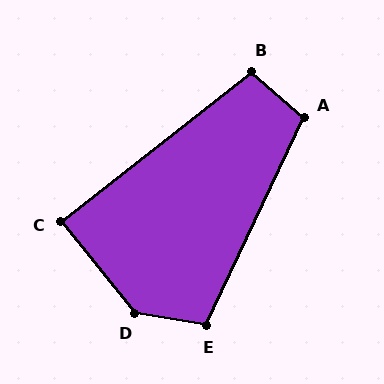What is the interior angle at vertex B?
Approximately 100 degrees (obtuse).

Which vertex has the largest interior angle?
D, at approximately 138 degrees.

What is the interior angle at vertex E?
Approximately 106 degrees (obtuse).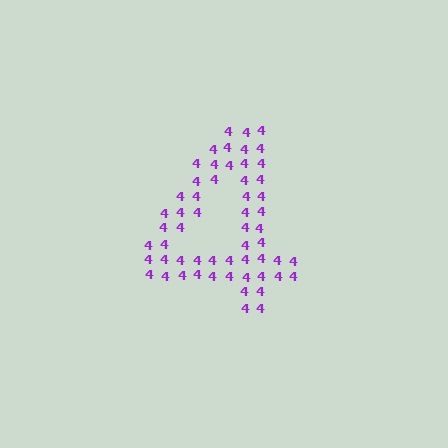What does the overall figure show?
The overall figure shows the digit 4.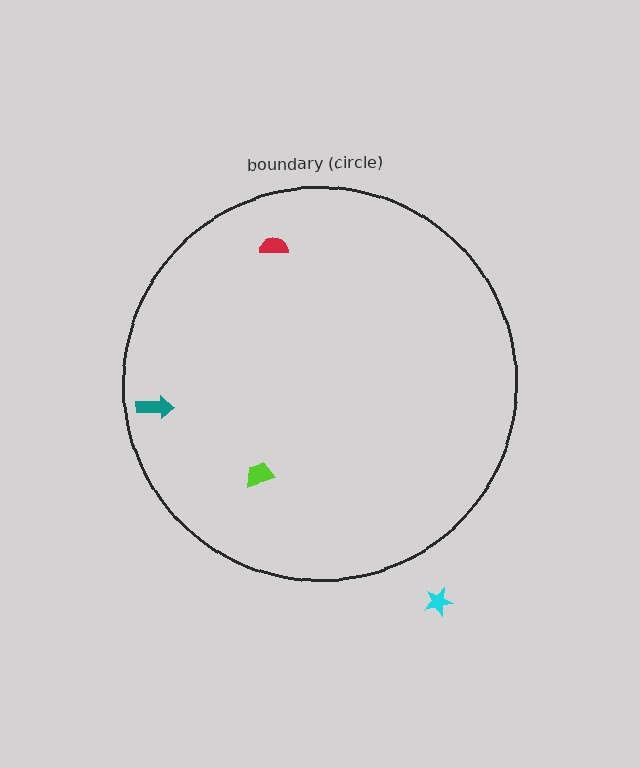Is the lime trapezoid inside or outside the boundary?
Inside.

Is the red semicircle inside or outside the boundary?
Inside.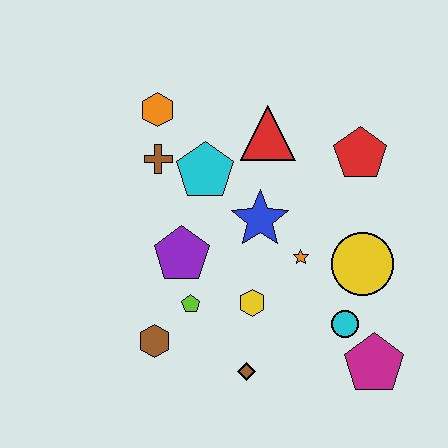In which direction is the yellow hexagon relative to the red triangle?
The yellow hexagon is below the red triangle.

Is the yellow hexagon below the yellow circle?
Yes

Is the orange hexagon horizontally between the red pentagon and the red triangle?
No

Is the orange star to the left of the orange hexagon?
No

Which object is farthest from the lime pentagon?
The red pentagon is farthest from the lime pentagon.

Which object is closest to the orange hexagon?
The brown cross is closest to the orange hexagon.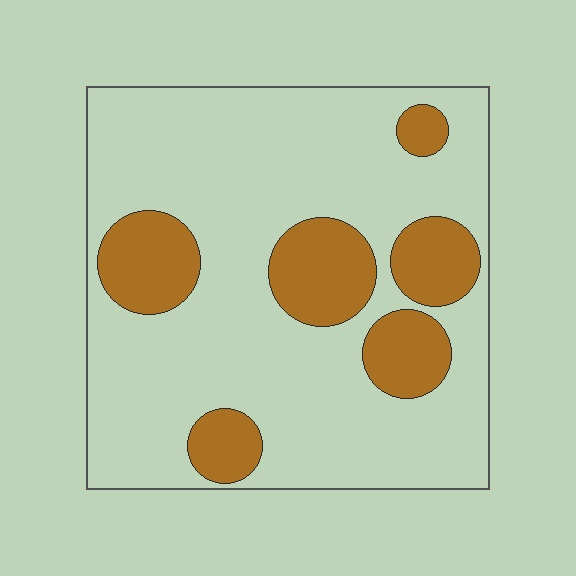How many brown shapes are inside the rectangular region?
6.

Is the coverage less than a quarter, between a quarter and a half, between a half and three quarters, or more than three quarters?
Less than a quarter.